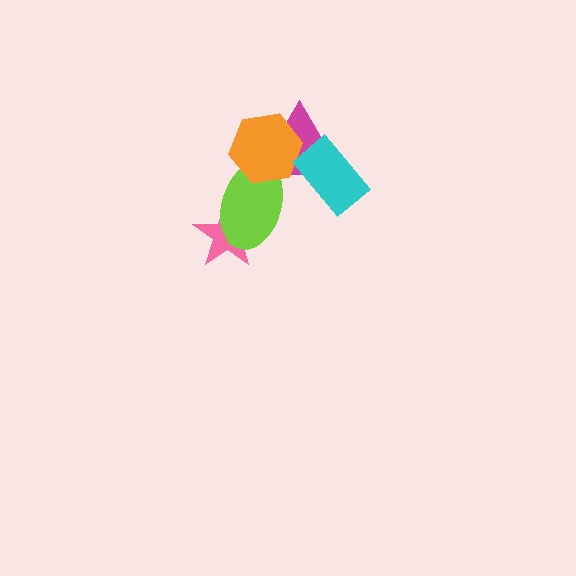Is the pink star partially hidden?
Yes, it is partially covered by another shape.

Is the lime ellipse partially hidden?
Yes, it is partially covered by another shape.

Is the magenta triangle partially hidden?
Yes, it is partially covered by another shape.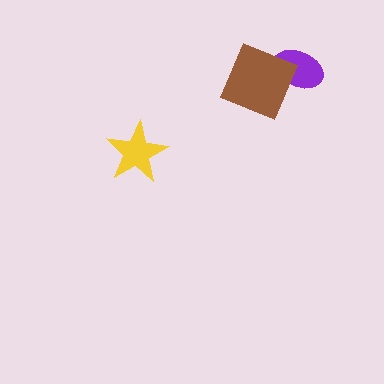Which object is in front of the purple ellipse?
The brown diamond is in front of the purple ellipse.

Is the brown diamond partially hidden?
No, no other shape covers it.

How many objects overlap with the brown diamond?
1 object overlaps with the brown diamond.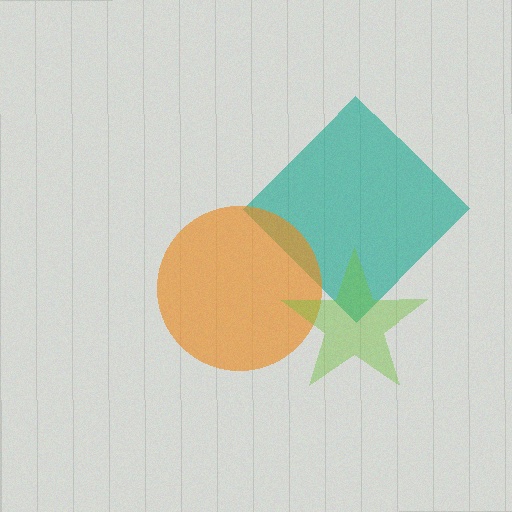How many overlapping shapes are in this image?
There are 3 overlapping shapes in the image.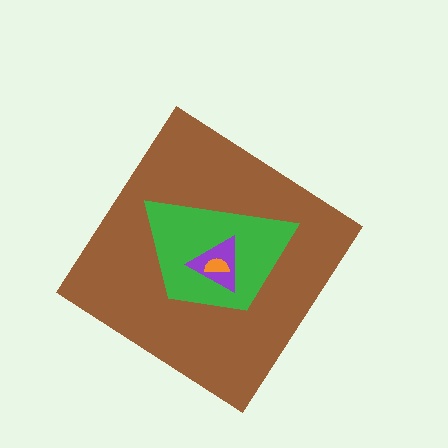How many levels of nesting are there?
4.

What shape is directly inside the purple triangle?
The orange semicircle.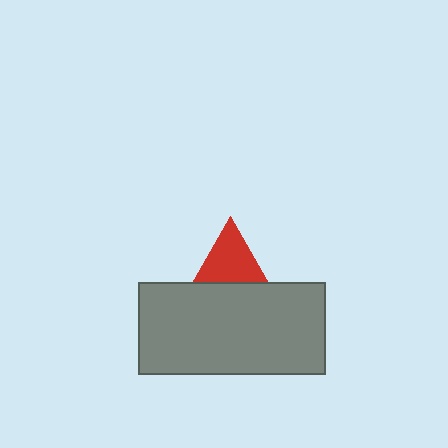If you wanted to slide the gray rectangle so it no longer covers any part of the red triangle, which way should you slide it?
Slide it down — that is the most direct way to separate the two shapes.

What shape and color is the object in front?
The object in front is a gray rectangle.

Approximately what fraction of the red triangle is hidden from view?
Roughly 41% of the red triangle is hidden behind the gray rectangle.